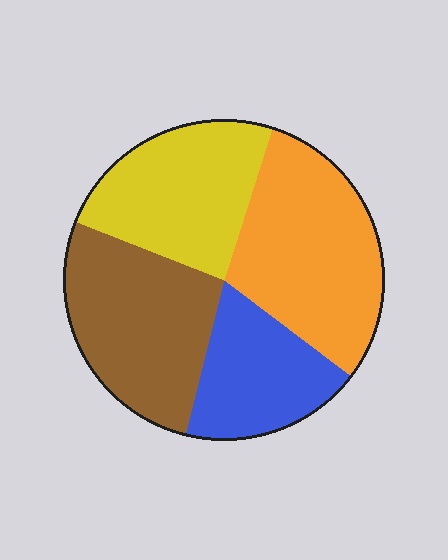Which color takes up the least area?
Blue, at roughly 20%.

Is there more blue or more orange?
Orange.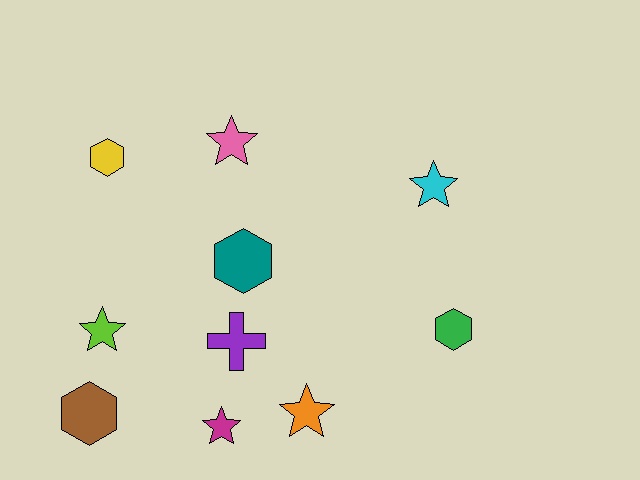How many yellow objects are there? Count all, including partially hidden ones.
There is 1 yellow object.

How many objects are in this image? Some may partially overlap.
There are 10 objects.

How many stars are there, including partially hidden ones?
There are 5 stars.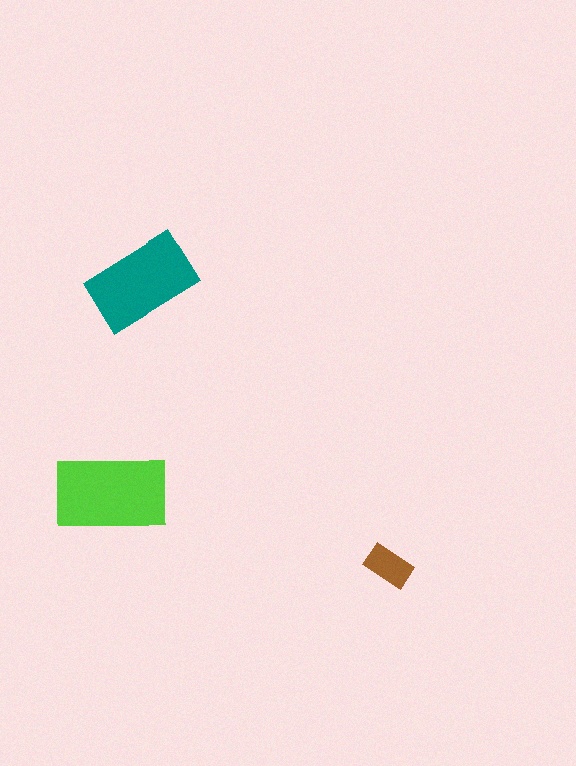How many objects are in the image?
There are 3 objects in the image.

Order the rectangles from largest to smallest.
the lime one, the teal one, the brown one.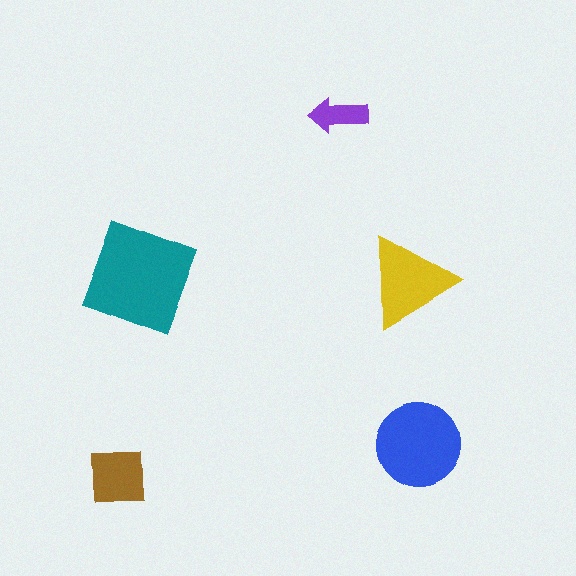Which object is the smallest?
The purple arrow.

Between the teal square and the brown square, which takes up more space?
The teal square.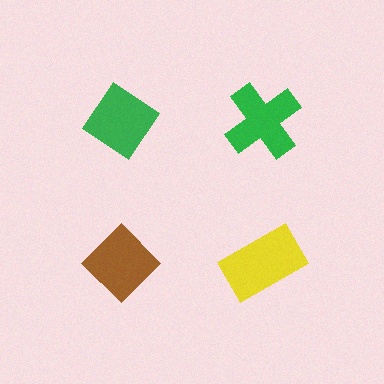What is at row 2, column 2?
A yellow rectangle.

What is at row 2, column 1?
A brown diamond.